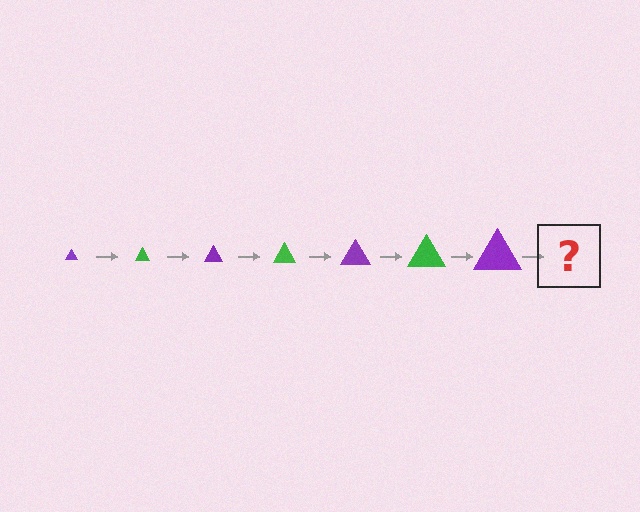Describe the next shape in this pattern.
It should be a green triangle, larger than the previous one.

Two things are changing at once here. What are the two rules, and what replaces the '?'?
The two rules are that the triangle grows larger each step and the color cycles through purple and green. The '?' should be a green triangle, larger than the previous one.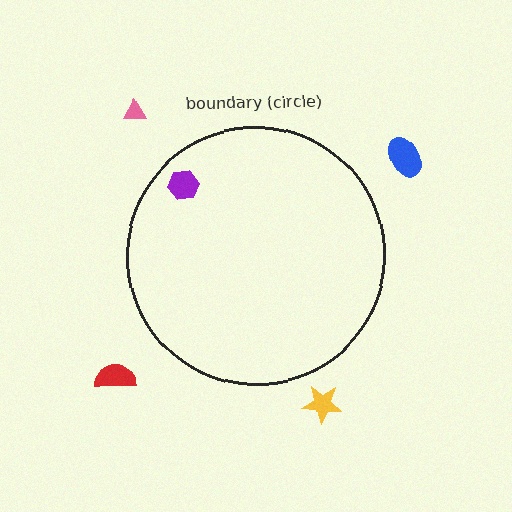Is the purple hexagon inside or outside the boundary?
Inside.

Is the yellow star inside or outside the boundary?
Outside.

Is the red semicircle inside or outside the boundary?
Outside.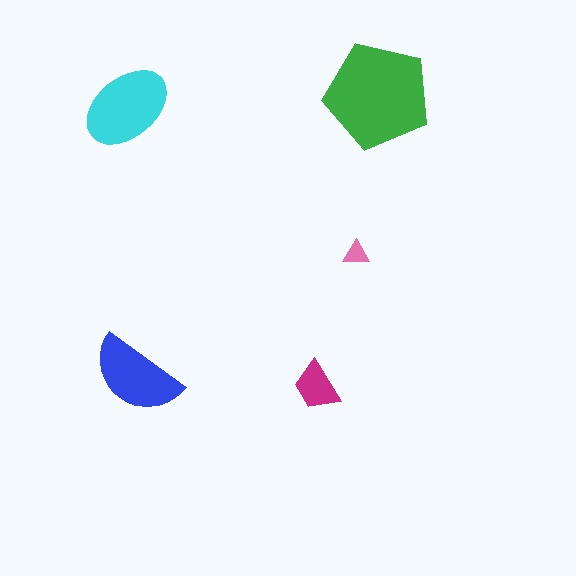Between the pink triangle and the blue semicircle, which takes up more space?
The blue semicircle.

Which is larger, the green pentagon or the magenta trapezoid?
The green pentagon.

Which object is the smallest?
The pink triangle.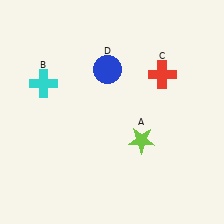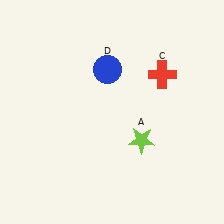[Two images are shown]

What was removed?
The cyan cross (B) was removed in Image 2.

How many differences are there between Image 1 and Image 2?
There is 1 difference between the two images.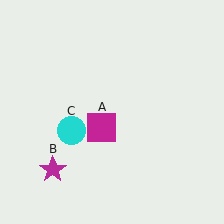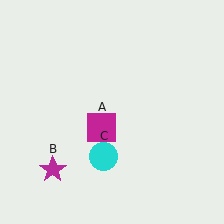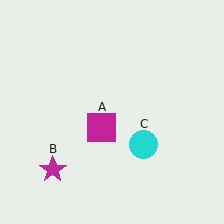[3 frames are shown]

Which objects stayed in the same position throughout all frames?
Magenta square (object A) and magenta star (object B) remained stationary.